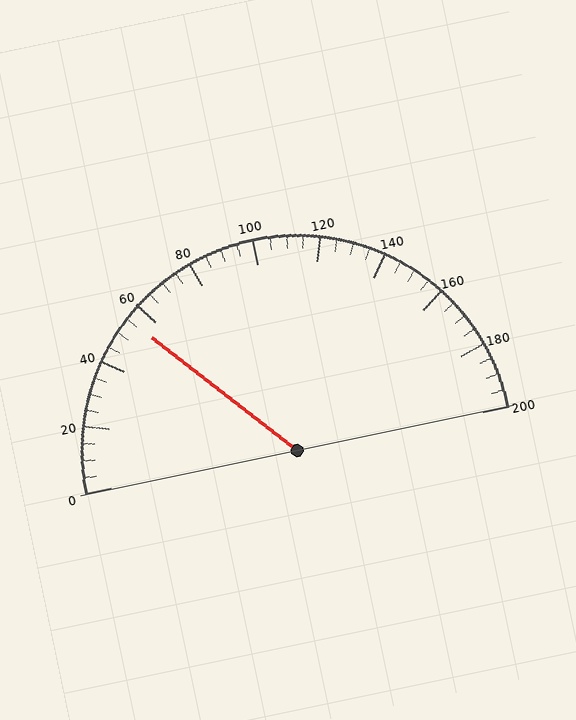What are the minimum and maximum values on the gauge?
The gauge ranges from 0 to 200.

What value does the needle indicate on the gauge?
The needle indicates approximately 55.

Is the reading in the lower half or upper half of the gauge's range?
The reading is in the lower half of the range (0 to 200).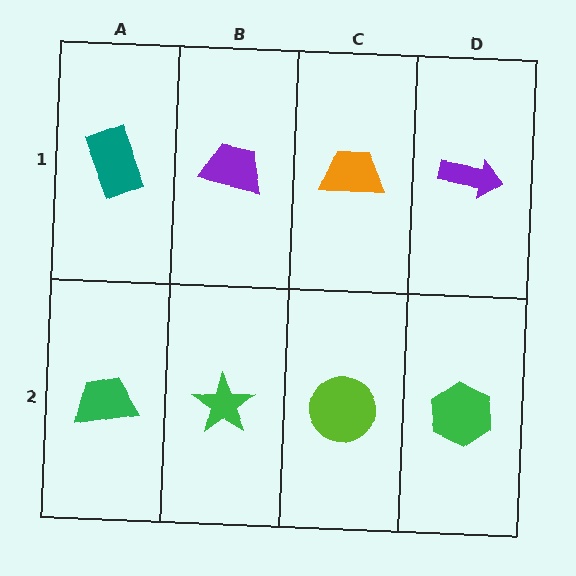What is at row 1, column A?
A teal rectangle.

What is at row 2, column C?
A lime circle.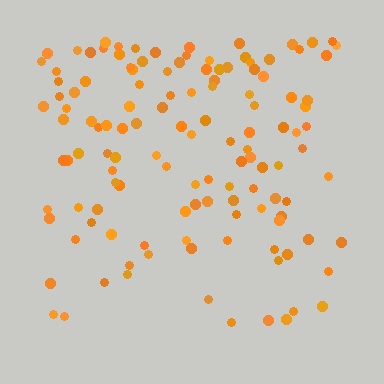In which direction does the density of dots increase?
From bottom to top, with the top side densest.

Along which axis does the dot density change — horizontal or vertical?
Vertical.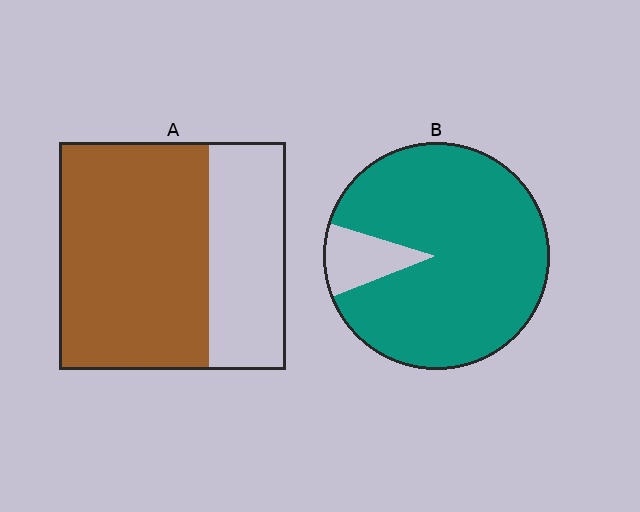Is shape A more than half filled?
Yes.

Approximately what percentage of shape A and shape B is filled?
A is approximately 65% and B is approximately 90%.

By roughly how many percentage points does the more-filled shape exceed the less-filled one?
By roughly 25 percentage points (B over A).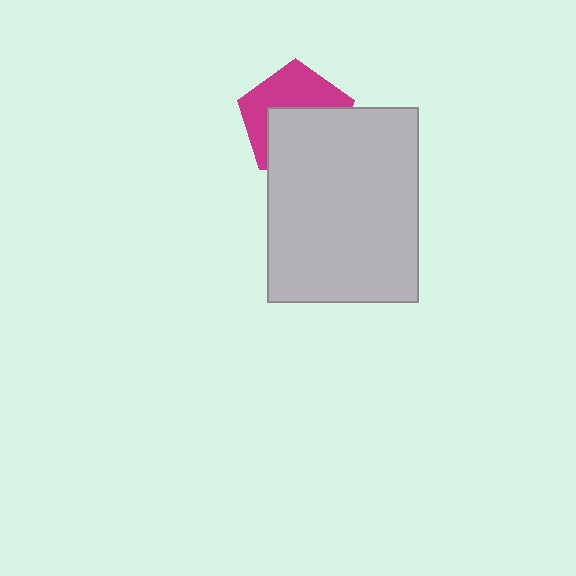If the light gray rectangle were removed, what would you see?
You would see the complete magenta pentagon.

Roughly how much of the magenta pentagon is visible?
About half of it is visible (roughly 49%).